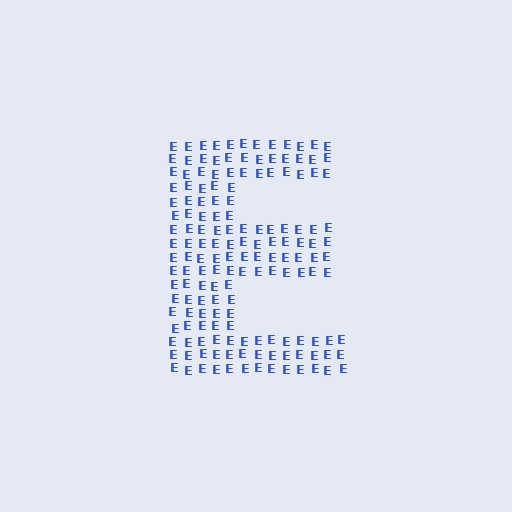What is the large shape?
The large shape is the letter E.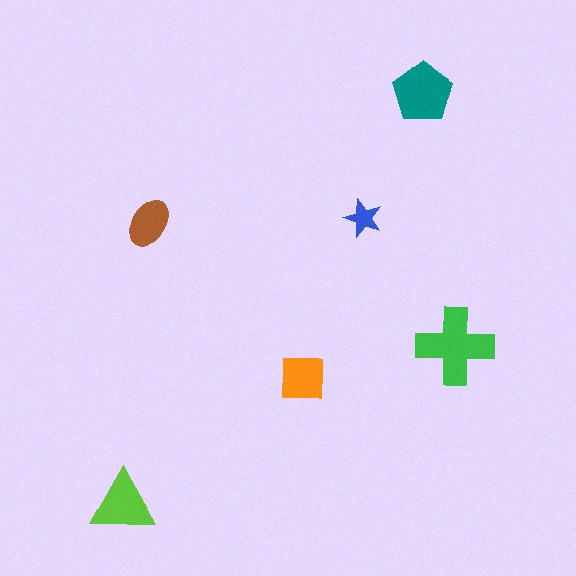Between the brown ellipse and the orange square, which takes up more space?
The orange square.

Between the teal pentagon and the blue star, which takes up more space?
The teal pentagon.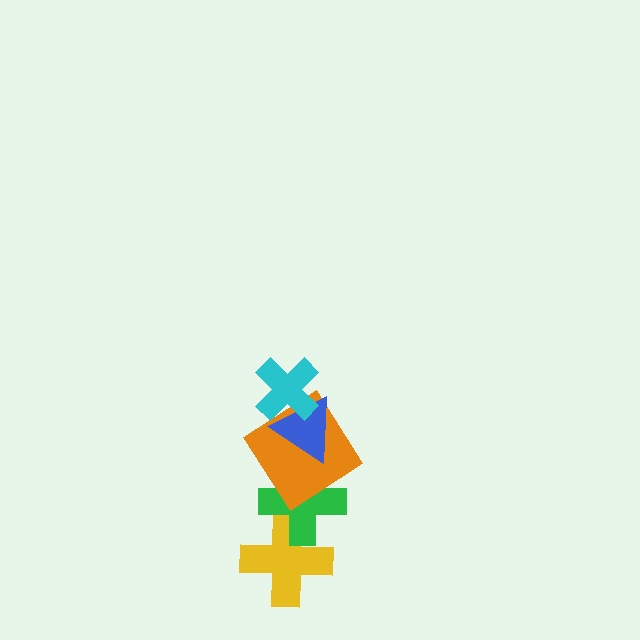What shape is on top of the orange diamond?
The blue triangle is on top of the orange diamond.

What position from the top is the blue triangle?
The blue triangle is 2nd from the top.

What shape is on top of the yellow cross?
The green cross is on top of the yellow cross.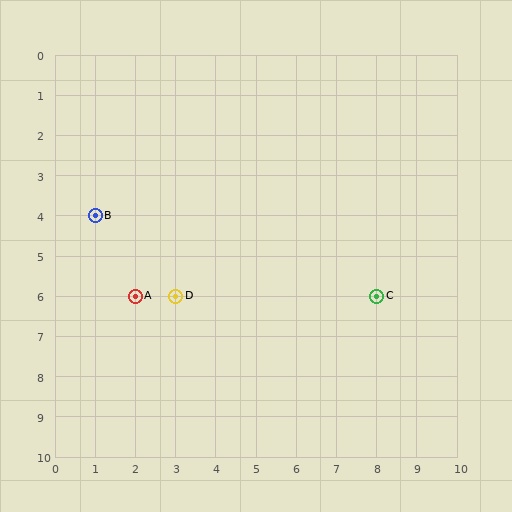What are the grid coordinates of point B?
Point B is at grid coordinates (1, 4).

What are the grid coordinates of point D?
Point D is at grid coordinates (3, 6).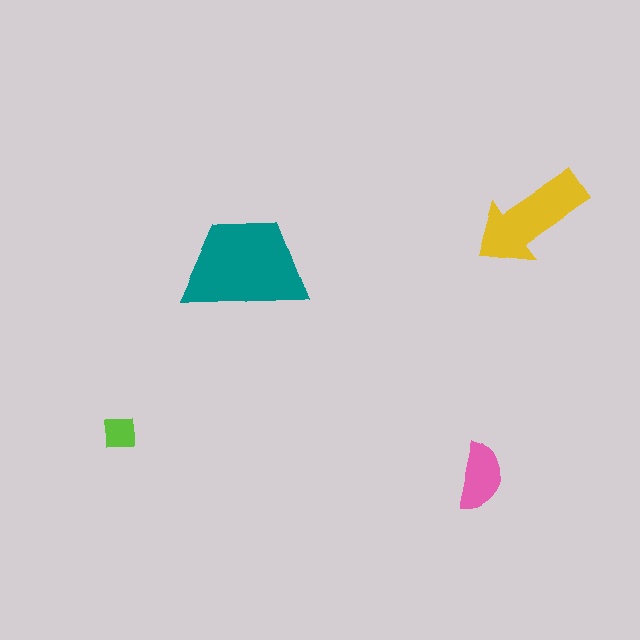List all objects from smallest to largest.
The lime square, the pink semicircle, the yellow arrow, the teal trapezoid.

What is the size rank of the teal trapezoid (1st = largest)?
1st.